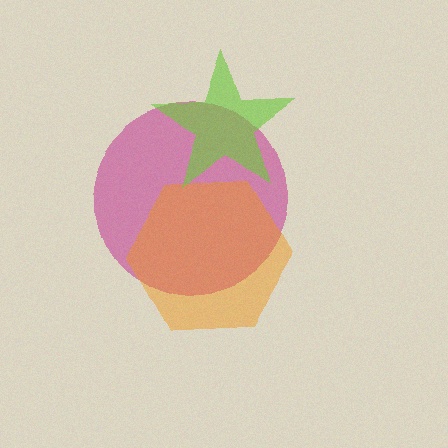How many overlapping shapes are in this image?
There are 3 overlapping shapes in the image.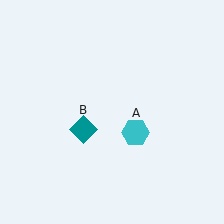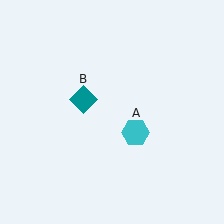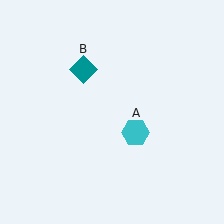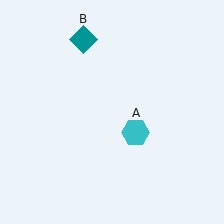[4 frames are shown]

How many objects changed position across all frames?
1 object changed position: teal diamond (object B).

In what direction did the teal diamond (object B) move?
The teal diamond (object B) moved up.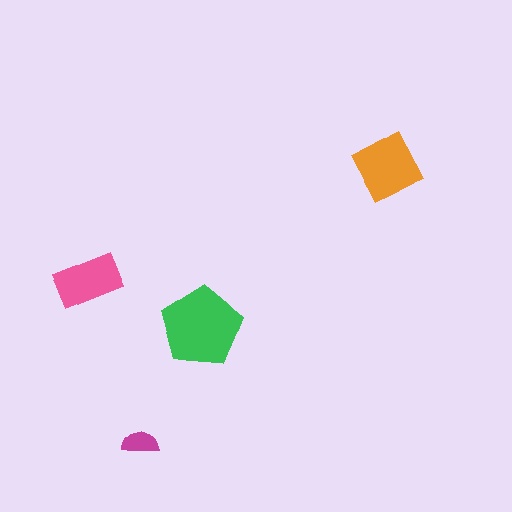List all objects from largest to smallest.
The green pentagon, the orange diamond, the pink rectangle, the magenta semicircle.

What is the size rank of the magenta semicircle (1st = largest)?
4th.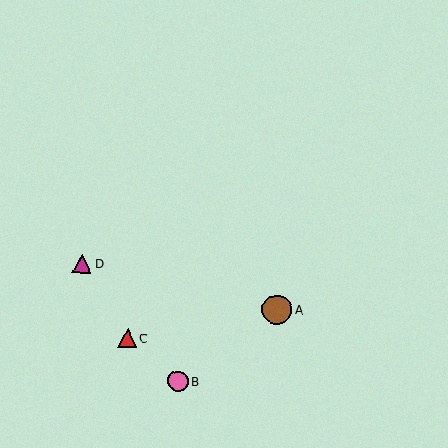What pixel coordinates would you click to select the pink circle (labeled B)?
Click at (178, 381) to select the pink circle B.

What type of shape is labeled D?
Shape D is a magenta triangle.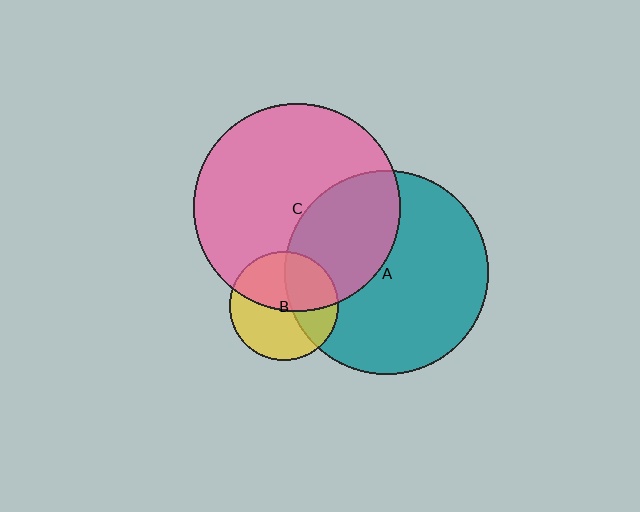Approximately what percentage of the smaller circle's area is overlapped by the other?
Approximately 35%.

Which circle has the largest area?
Circle C (pink).